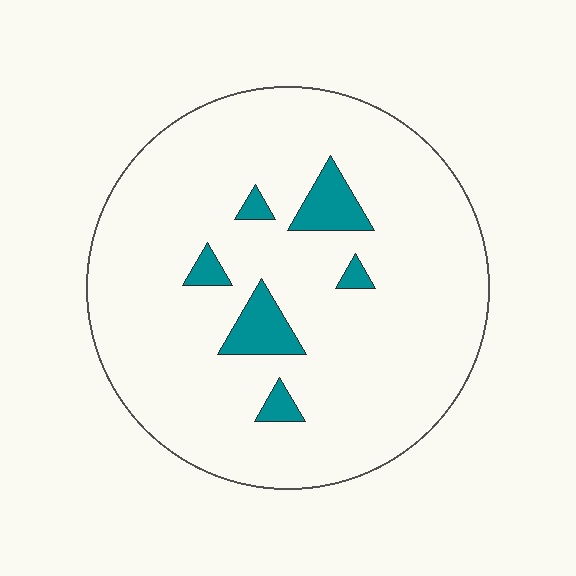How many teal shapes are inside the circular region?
6.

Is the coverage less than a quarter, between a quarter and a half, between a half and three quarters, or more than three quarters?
Less than a quarter.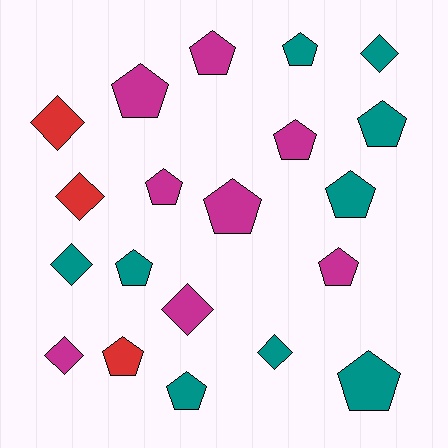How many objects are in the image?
There are 20 objects.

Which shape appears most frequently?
Pentagon, with 13 objects.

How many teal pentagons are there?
There are 6 teal pentagons.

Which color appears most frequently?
Teal, with 9 objects.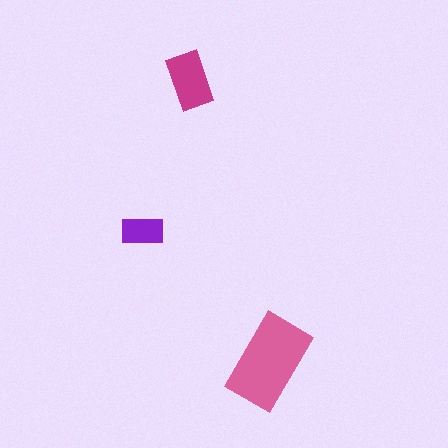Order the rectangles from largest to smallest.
the pink one, the magenta one, the purple one.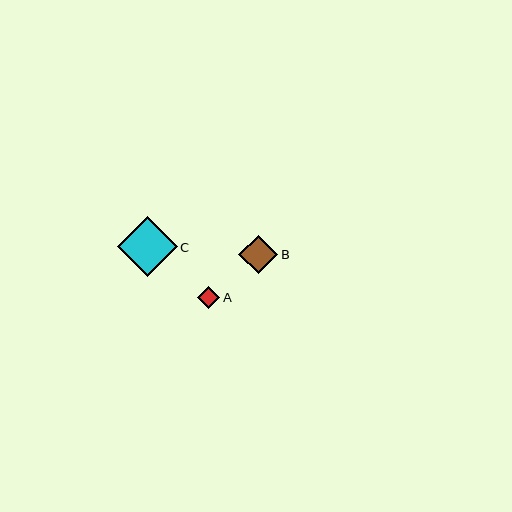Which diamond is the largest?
Diamond C is the largest with a size of approximately 60 pixels.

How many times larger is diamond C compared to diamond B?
Diamond C is approximately 1.6 times the size of diamond B.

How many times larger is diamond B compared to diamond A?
Diamond B is approximately 1.8 times the size of diamond A.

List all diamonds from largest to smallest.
From largest to smallest: C, B, A.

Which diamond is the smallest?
Diamond A is the smallest with a size of approximately 22 pixels.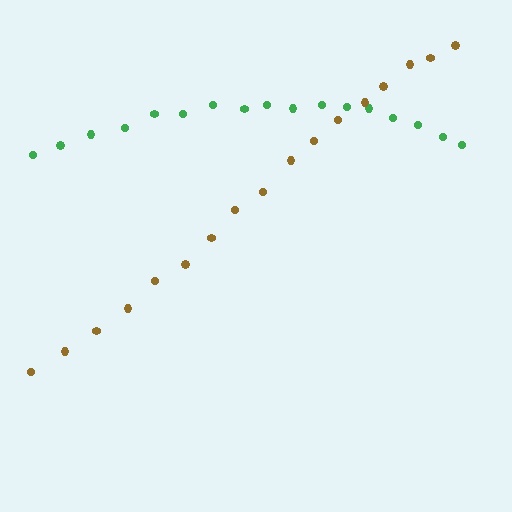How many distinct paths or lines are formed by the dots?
There are 2 distinct paths.